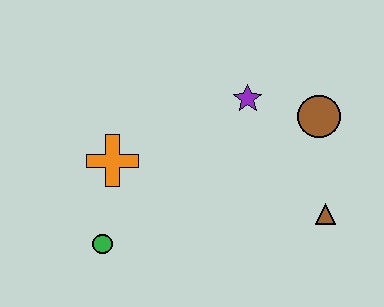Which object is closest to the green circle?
The orange cross is closest to the green circle.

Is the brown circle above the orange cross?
Yes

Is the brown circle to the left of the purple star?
No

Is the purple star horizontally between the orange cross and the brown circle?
Yes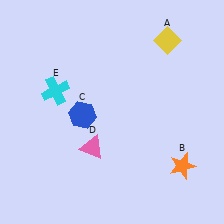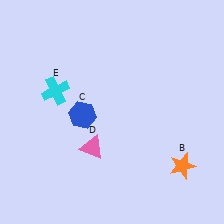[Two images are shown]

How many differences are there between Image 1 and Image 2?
There is 1 difference between the two images.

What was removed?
The yellow diamond (A) was removed in Image 2.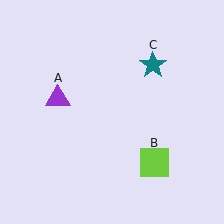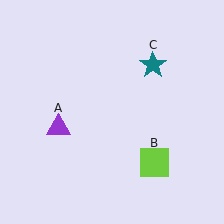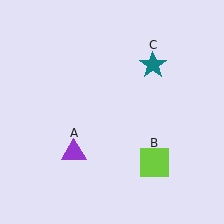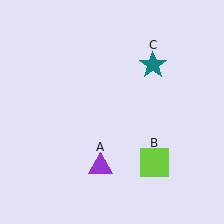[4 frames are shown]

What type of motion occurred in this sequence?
The purple triangle (object A) rotated counterclockwise around the center of the scene.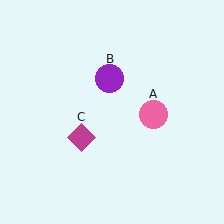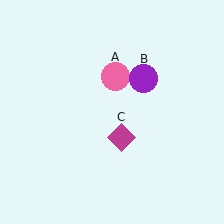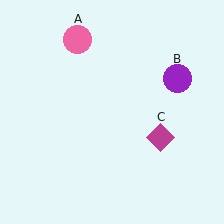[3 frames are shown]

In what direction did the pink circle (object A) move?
The pink circle (object A) moved up and to the left.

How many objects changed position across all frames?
3 objects changed position: pink circle (object A), purple circle (object B), magenta diamond (object C).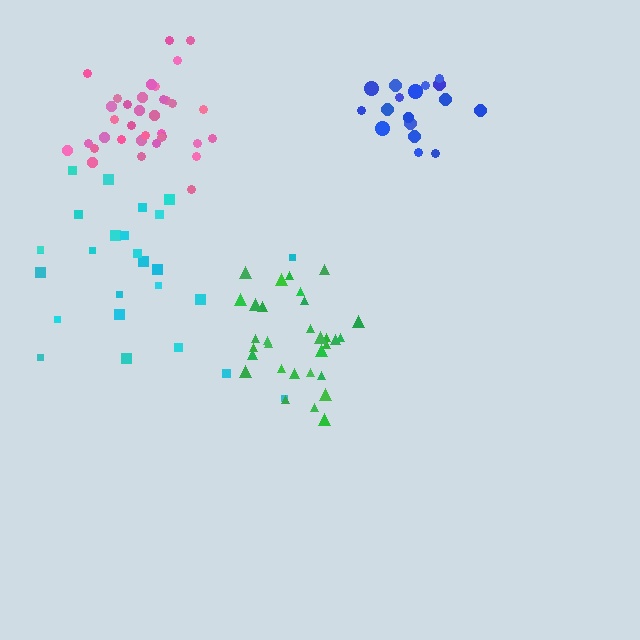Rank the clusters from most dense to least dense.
blue, pink, green, cyan.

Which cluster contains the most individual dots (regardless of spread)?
Pink (35).